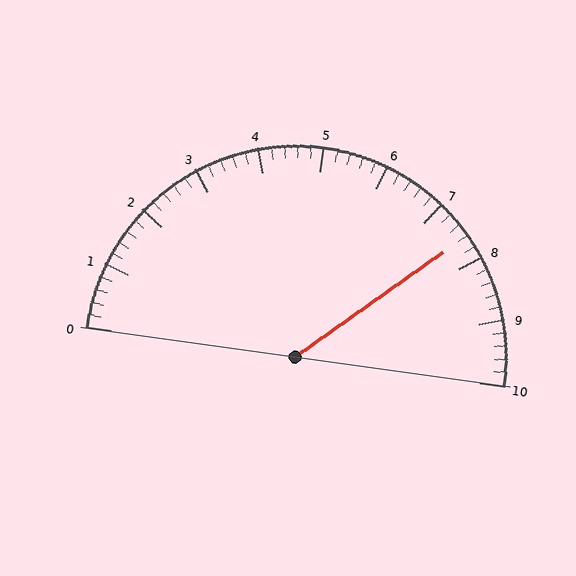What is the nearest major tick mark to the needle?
The nearest major tick mark is 8.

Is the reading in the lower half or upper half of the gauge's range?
The reading is in the upper half of the range (0 to 10).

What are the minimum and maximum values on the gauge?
The gauge ranges from 0 to 10.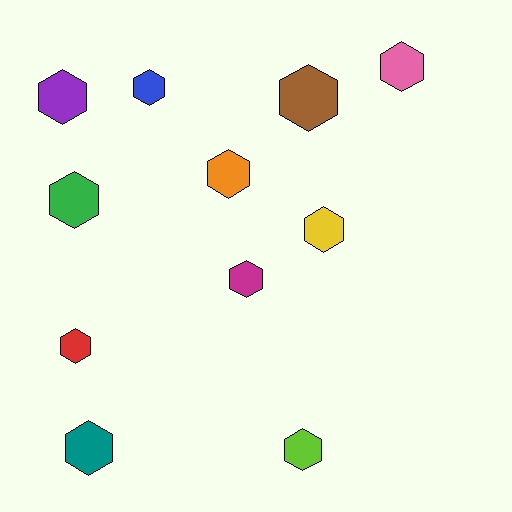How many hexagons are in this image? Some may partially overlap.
There are 11 hexagons.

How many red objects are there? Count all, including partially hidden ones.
There is 1 red object.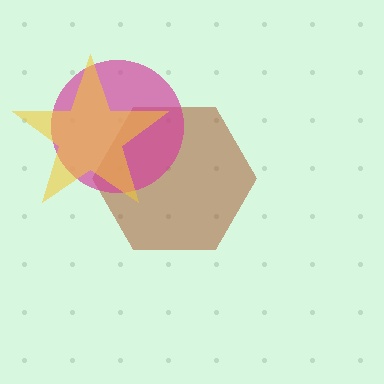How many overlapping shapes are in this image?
There are 3 overlapping shapes in the image.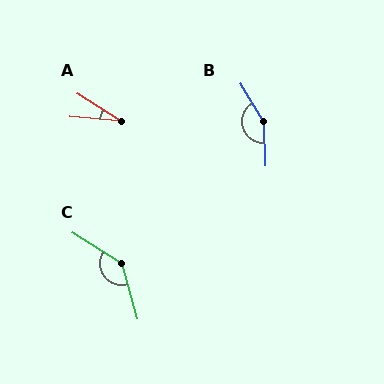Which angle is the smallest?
A, at approximately 27 degrees.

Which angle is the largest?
B, at approximately 151 degrees.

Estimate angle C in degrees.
Approximately 138 degrees.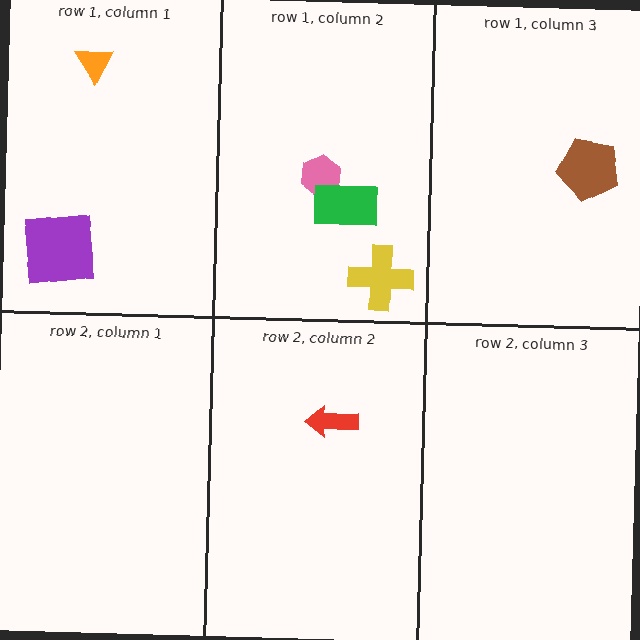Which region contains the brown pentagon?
The row 1, column 3 region.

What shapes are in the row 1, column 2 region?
The pink hexagon, the green rectangle, the yellow cross.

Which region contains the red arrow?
The row 2, column 2 region.